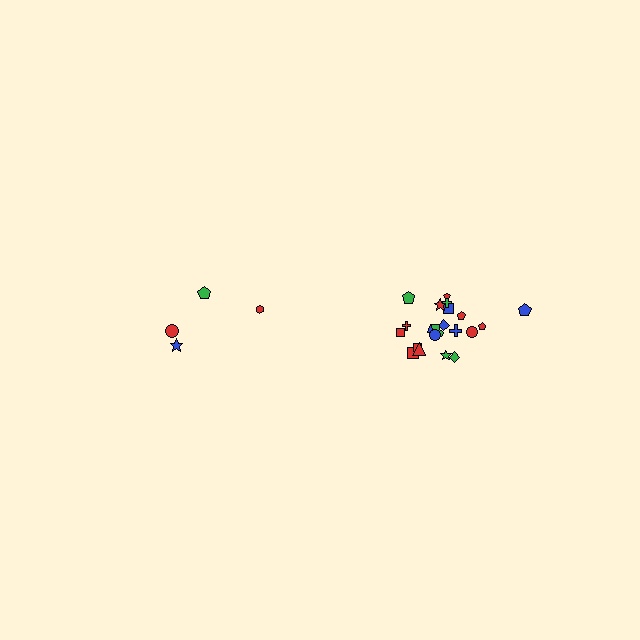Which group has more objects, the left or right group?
The right group.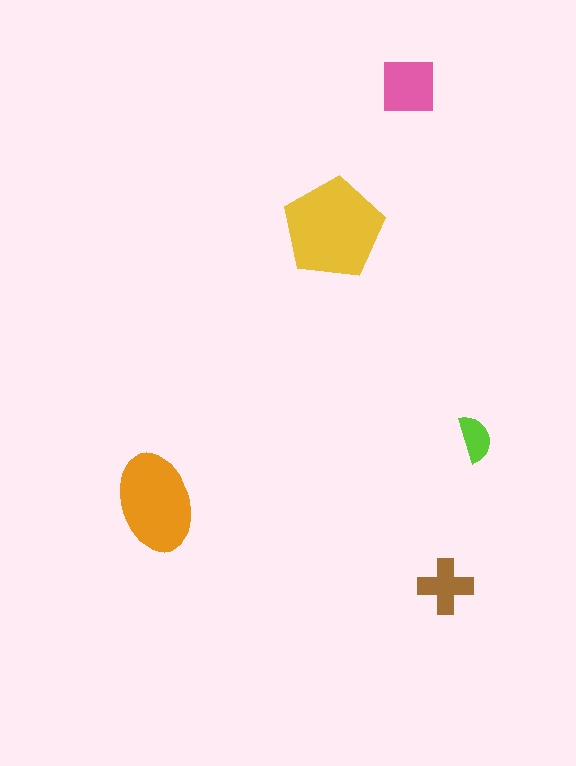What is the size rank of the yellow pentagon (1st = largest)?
1st.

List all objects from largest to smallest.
The yellow pentagon, the orange ellipse, the pink square, the brown cross, the lime semicircle.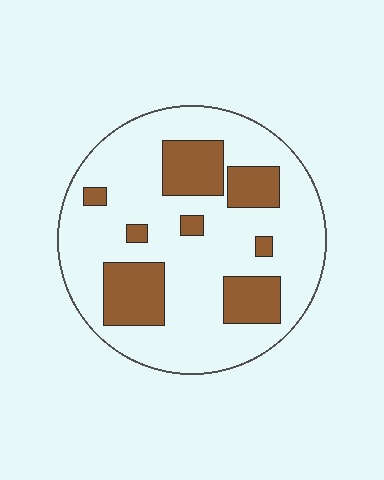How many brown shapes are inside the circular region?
8.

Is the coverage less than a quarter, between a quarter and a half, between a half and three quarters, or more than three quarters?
Less than a quarter.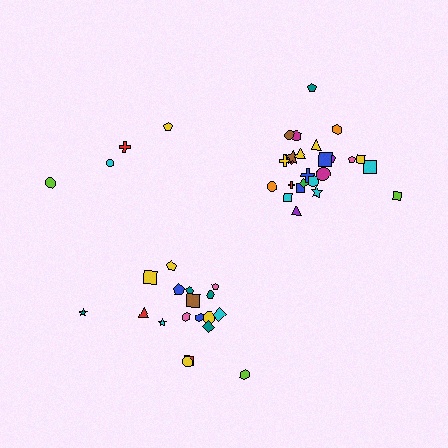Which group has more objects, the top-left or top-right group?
The top-right group.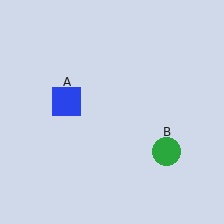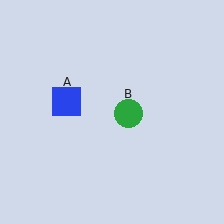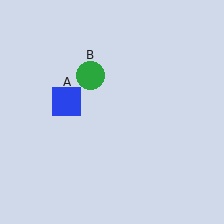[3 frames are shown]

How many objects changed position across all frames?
1 object changed position: green circle (object B).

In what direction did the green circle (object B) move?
The green circle (object B) moved up and to the left.